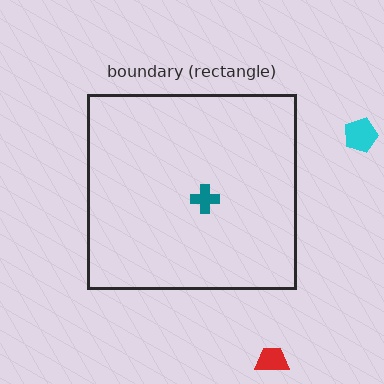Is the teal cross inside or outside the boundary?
Inside.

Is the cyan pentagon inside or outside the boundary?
Outside.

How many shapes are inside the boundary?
1 inside, 2 outside.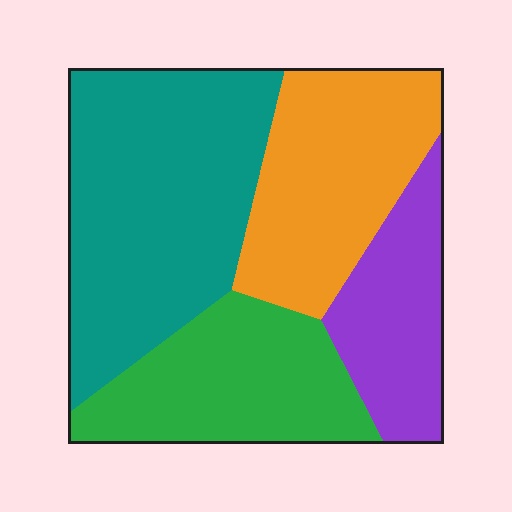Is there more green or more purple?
Green.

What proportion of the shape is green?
Green covers about 20% of the shape.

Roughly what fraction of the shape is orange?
Orange covers around 25% of the shape.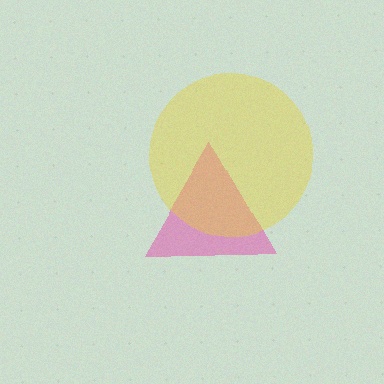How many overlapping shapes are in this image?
There are 2 overlapping shapes in the image.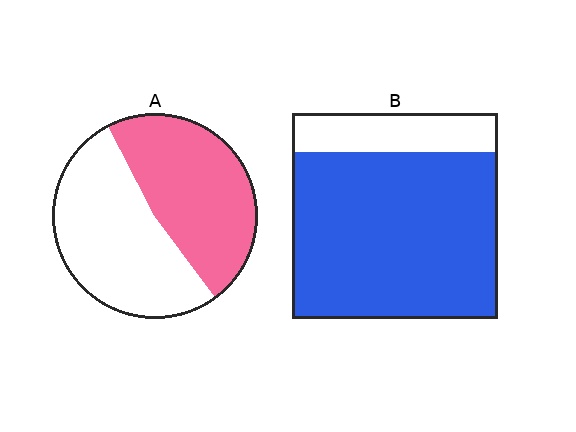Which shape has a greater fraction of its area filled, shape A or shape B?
Shape B.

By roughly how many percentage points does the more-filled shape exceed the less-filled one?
By roughly 35 percentage points (B over A).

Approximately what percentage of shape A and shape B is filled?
A is approximately 50% and B is approximately 80%.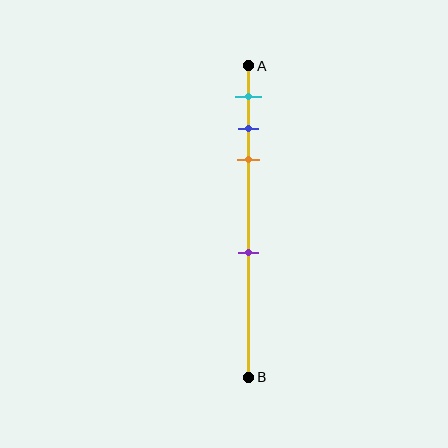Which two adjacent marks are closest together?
The blue and orange marks are the closest adjacent pair.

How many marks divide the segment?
There are 4 marks dividing the segment.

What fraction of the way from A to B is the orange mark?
The orange mark is approximately 30% (0.3) of the way from A to B.